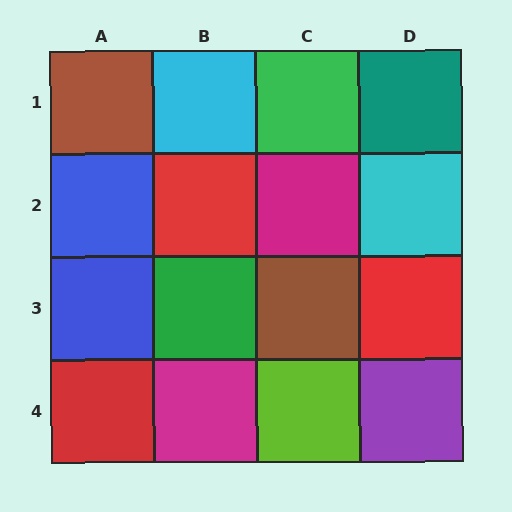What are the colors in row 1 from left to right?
Brown, cyan, green, teal.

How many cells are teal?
1 cell is teal.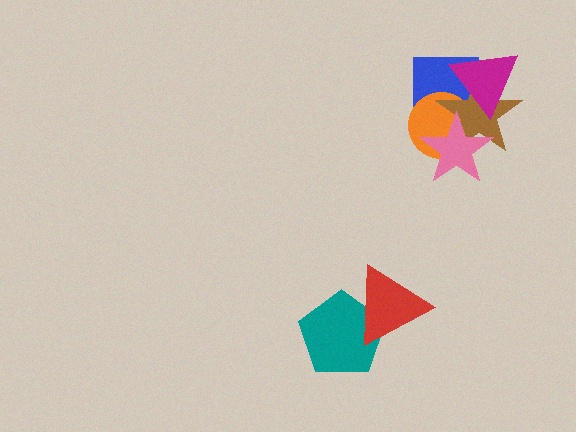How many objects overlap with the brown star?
4 objects overlap with the brown star.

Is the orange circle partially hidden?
Yes, it is partially covered by another shape.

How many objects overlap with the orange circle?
4 objects overlap with the orange circle.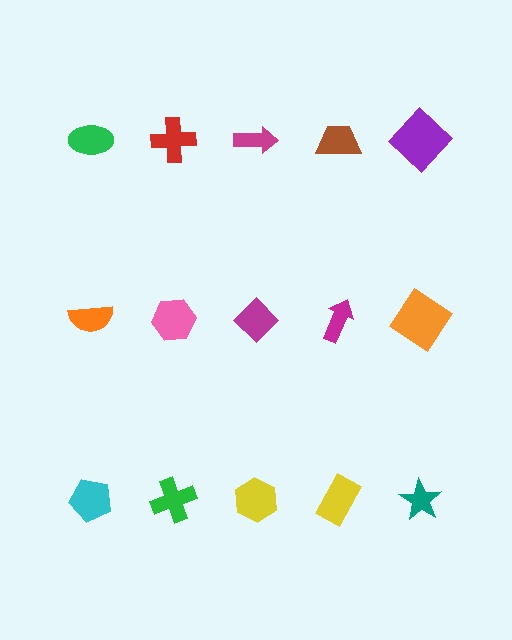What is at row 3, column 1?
A cyan pentagon.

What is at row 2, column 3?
A magenta diamond.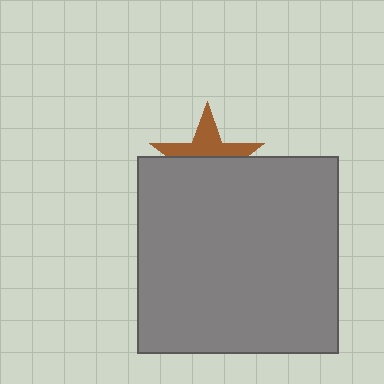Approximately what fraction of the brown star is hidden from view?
Roughly 57% of the brown star is hidden behind the gray rectangle.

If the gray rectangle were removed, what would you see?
You would see the complete brown star.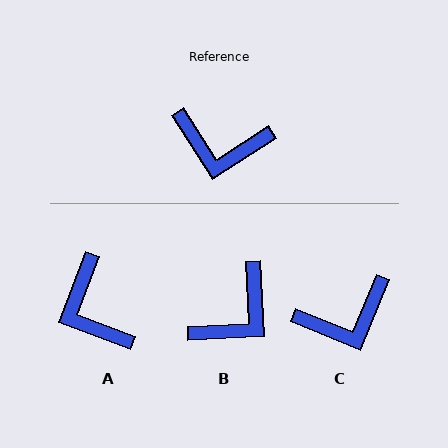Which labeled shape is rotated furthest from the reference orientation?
B, about 60 degrees away.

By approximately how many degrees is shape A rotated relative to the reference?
Approximately 53 degrees clockwise.